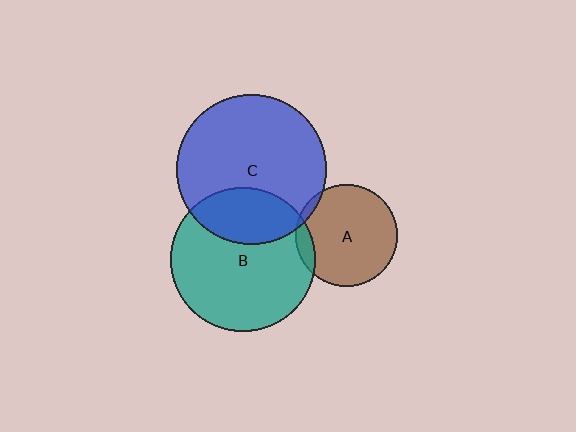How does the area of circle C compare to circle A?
Approximately 2.1 times.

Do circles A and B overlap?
Yes.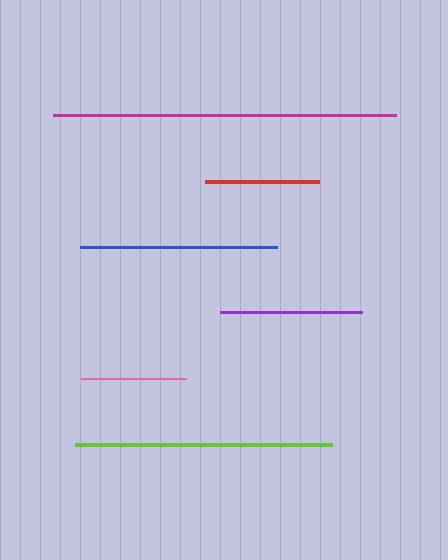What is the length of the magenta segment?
The magenta segment is approximately 343 pixels long.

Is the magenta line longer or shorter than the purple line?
The magenta line is longer than the purple line.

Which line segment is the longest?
The magenta line is the longest at approximately 343 pixels.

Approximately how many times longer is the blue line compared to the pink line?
The blue line is approximately 1.9 times the length of the pink line.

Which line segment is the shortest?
The pink line is the shortest at approximately 105 pixels.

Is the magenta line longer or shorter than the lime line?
The magenta line is longer than the lime line.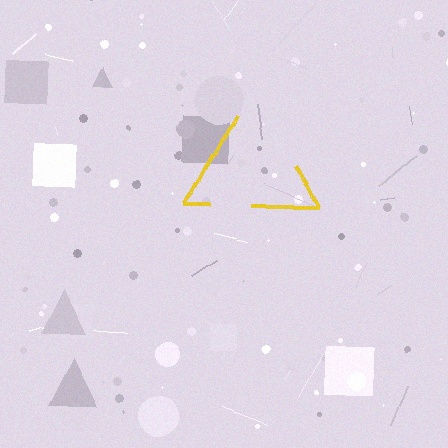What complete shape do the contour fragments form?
The contour fragments form a triangle.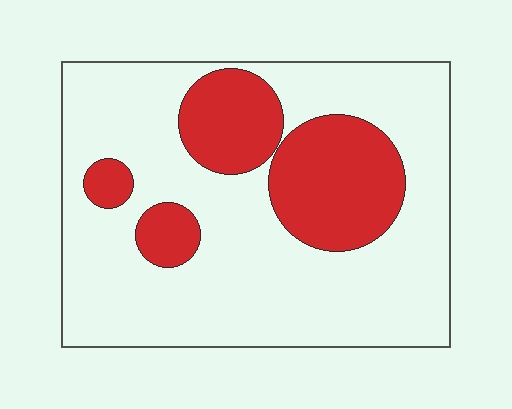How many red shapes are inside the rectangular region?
4.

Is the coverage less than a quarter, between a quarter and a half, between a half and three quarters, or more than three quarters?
Between a quarter and a half.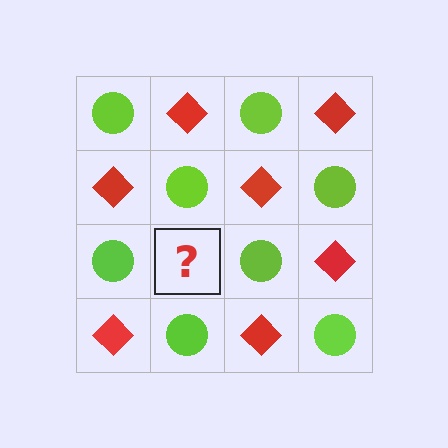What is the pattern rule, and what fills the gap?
The rule is that it alternates lime circle and red diamond in a checkerboard pattern. The gap should be filled with a red diamond.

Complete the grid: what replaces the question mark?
The question mark should be replaced with a red diamond.